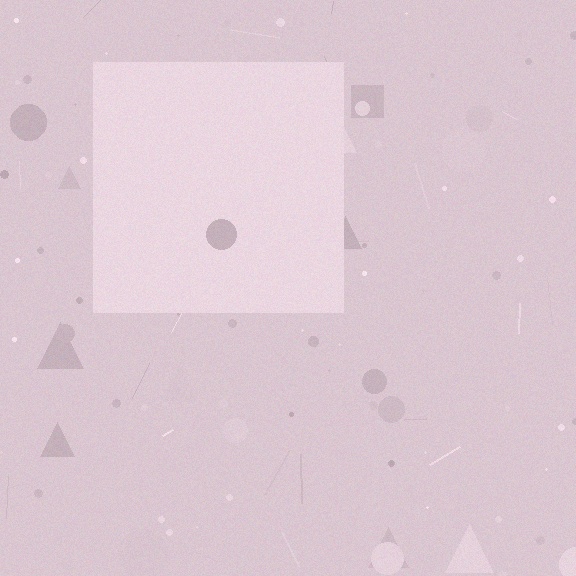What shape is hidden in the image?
A square is hidden in the image.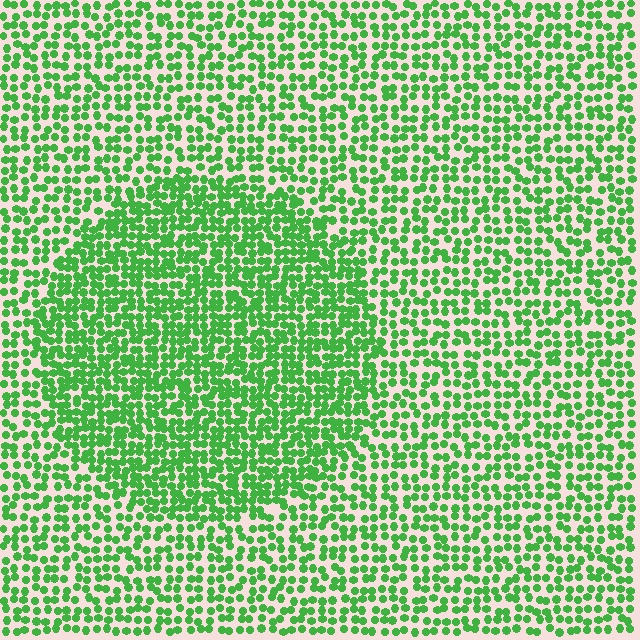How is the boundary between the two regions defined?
The boundary is defined by a change in element density (approximately 1.6x ratio). All elements are the same color, size, and shape.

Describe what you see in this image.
The image contains small green elements arranged at two different densities. A circle-shaped region is visible where the elements are more densely packed than the surrounding area.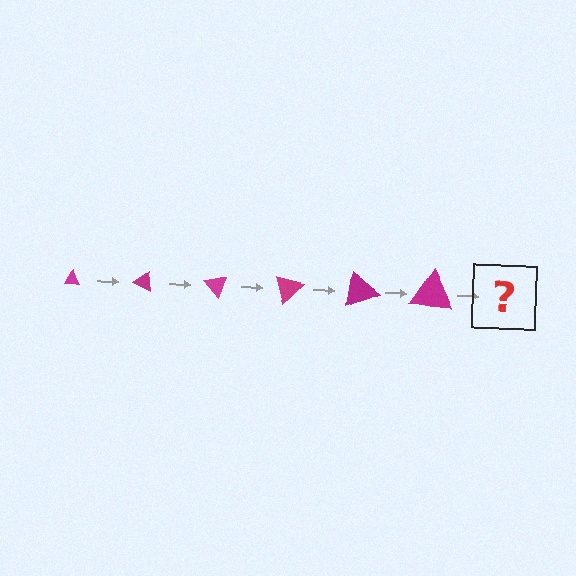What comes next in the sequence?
The next element should be a triangle, larger than the previous one and rotated 150 degrees from the start.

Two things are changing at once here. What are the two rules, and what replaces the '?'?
The two rules are that the triangle grows larger each step and it rotates 25 degrees each step. The '?' should be a triangle, larger than the previous one and rotated 150 degrees from the start.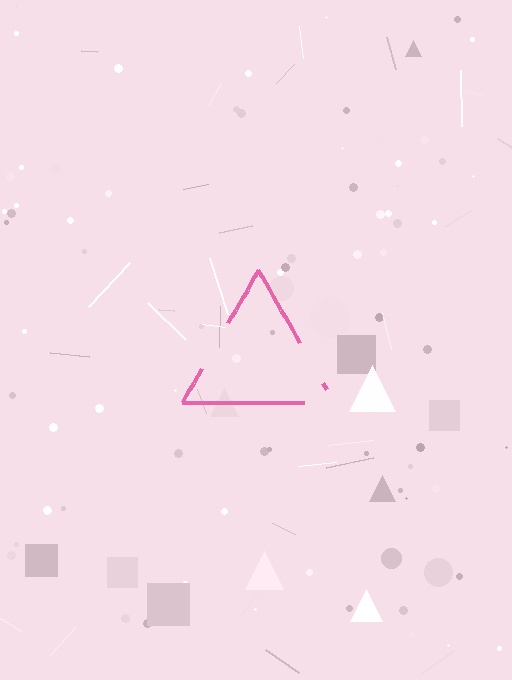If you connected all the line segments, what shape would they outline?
They would outline a triangle.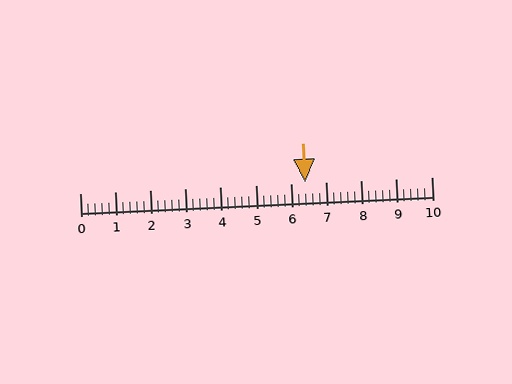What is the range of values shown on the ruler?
The ruler shows values from 0 to 10.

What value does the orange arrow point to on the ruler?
The orange arrow points to approximately 6.4.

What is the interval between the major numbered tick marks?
The major tick marks are spaced 1 units apart.